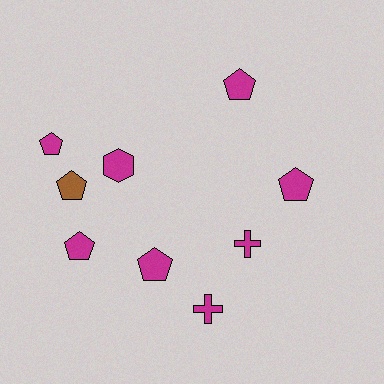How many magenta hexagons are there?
There is 1 magenta hexagon.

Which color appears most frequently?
Magenta, with 8 objects.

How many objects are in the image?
There are 9 objects.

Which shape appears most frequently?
Pentagon, with 6 objects.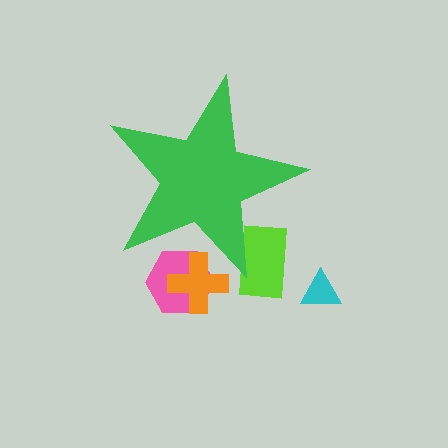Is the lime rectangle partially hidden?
Yes, the lime rectangle is partially hidden behind the green star.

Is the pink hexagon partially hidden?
Yes, the pink hexagon is partially hidden behind the green star.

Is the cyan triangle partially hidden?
No, the cyan triangle is fully visible.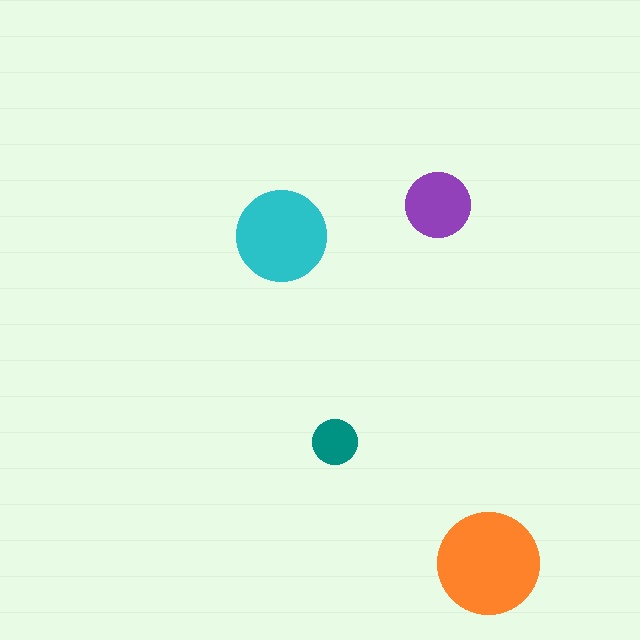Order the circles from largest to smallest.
the orange one, the cyan one, the purple one, the teal one.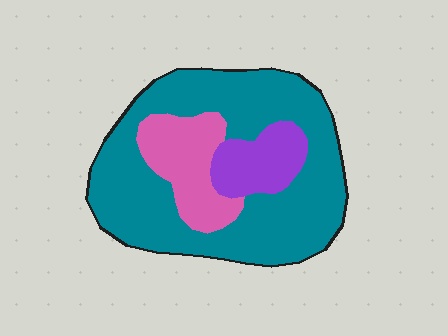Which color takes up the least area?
Purple, at roughly 15%.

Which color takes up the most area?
Teal, at roughly 70%.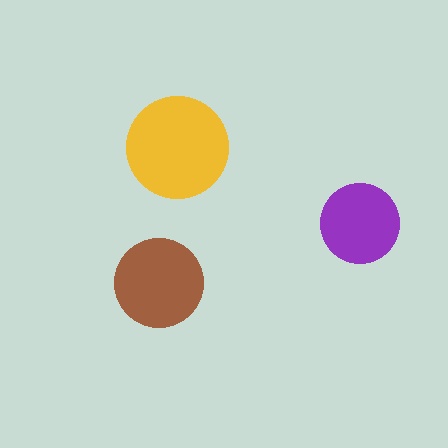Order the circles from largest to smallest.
the yellow one, the brown one, the purple one.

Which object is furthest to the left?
The brown circle is leftmost.